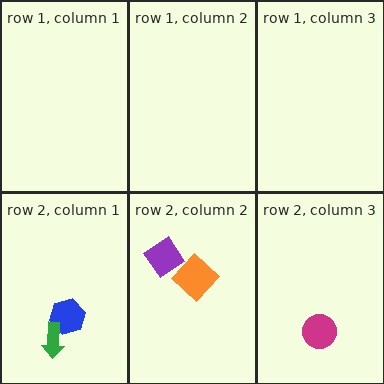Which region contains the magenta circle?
The row 2, column 3 region.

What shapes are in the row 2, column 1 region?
The blue hexagon, the green arrow.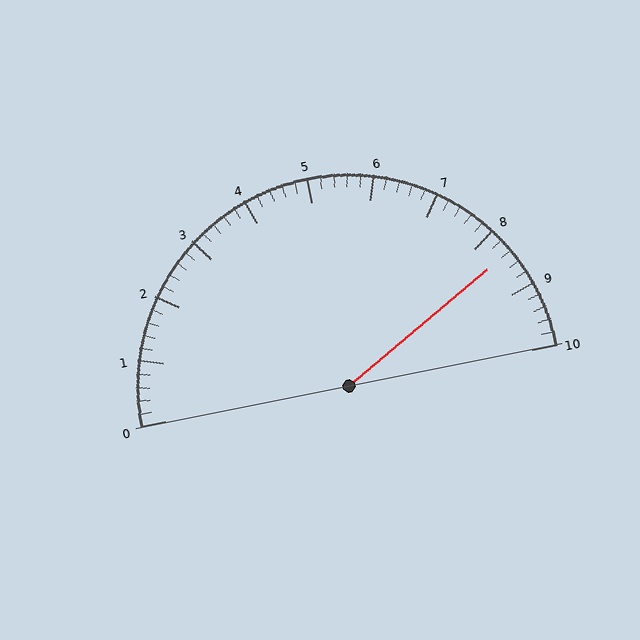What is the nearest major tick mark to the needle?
The nearest major tick mark is 8.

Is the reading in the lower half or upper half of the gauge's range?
The reading is in the upper half of the range (0 to 10).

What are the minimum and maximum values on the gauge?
The gauge ranges from 0 to 10.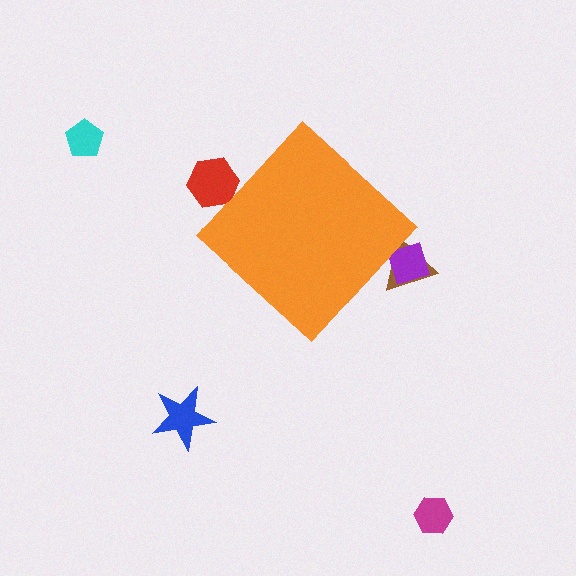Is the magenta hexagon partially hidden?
No, the magenta hexagon is fully visible.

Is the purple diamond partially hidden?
Yes, the purple diamond is partially hidden behind the orange diamond.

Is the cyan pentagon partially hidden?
No, the cyan pentagon is fully visible.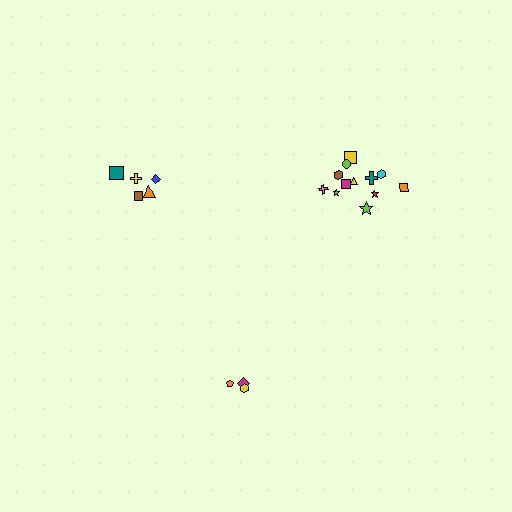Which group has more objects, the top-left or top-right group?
The top-right group.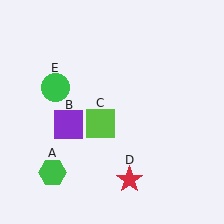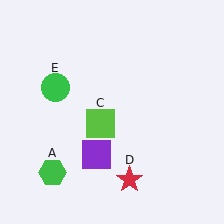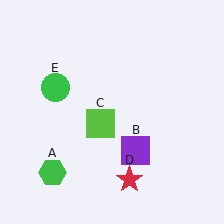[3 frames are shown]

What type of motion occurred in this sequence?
The purple square (object B) rotated counterclockwise around the center of the scene.